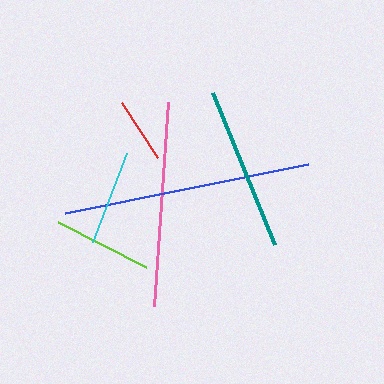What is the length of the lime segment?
The lime segment is approximately 99 pixels long.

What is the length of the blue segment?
The blue segment is approximately 248 pixels long.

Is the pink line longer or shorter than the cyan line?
The pink line is longer than the cyan line.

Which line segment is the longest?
The blue line is the longest at approximately 248 pixels.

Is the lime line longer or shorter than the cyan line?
The lime line is longer than the cyan line.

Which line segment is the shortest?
The red line is the shortest at approximately 66 pixels.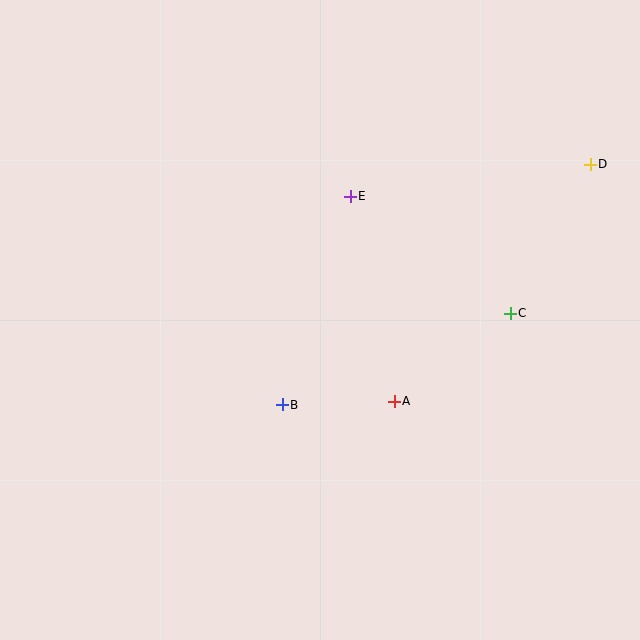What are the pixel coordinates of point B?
Point B is at (282, 405).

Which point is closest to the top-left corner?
Point E is closest to the top-left corner.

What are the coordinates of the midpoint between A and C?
The midpoint between A and C is at (452, 357).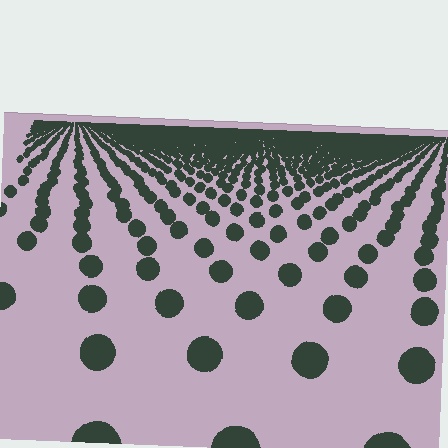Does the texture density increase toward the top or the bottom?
Density increases toward the top.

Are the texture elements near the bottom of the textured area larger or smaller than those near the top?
Larger. Near the bottom, elements are closer to the viewer and appear at a bigger on-screen size.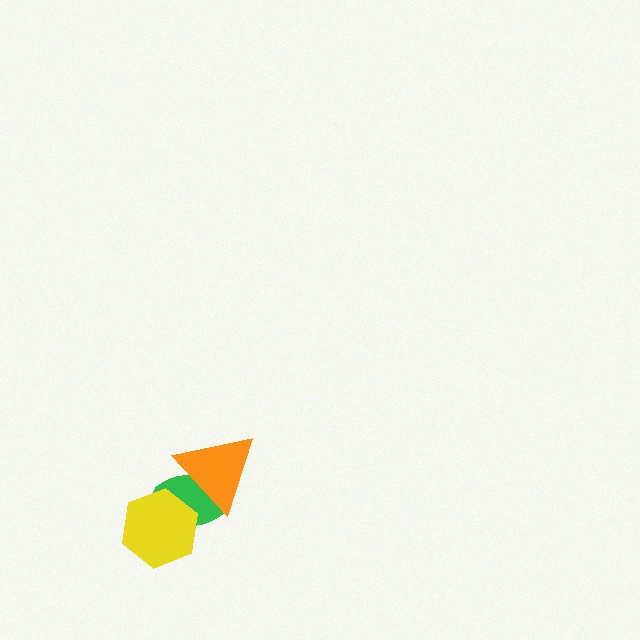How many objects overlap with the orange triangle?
1 object overlaps with the orange triangle.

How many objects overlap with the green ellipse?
2 objects overlap with the green ellipse.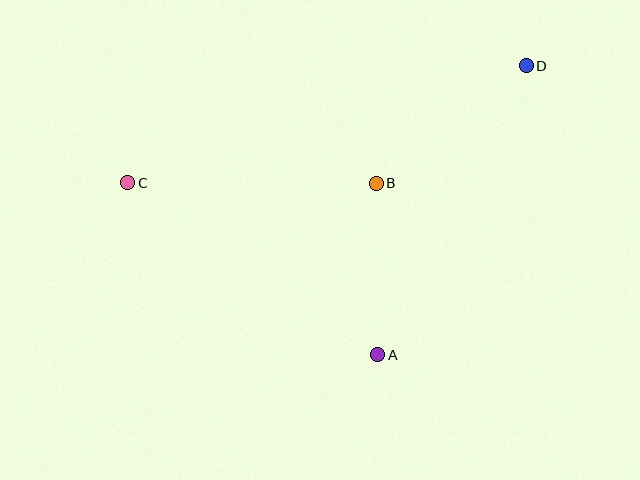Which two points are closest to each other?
Points A and B are closest to each other.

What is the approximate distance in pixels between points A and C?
The distance between A and C is approximately 303 pixels.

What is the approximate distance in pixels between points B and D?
The distance between B and D is approximately 191 pixels.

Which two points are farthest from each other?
Points C and D are farthest from each other.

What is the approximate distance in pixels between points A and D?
The distance between A and D is approximately 325 pixels.